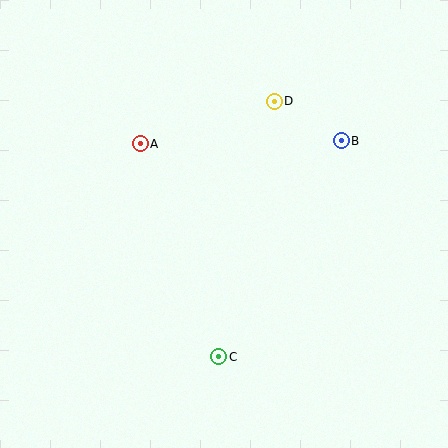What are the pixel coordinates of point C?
Point C is at (219, 357).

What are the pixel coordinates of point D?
Point D is at (274, 101).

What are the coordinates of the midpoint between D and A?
The midpoint between D and A is at (207, 122).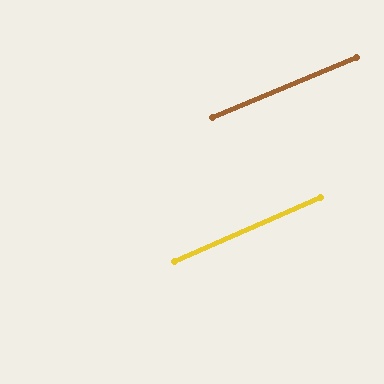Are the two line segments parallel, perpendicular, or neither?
Parallel — their directions differ by only 1.1°.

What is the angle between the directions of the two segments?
Approximately 1 degree.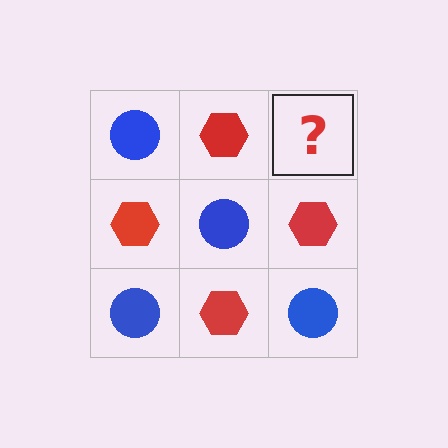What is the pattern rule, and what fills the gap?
The rule is that it alternates blue circle and red hexagon in a checkerboard pattern. The gap should be filled with a blue circle.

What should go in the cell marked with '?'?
The missing cell should contain a blue circle.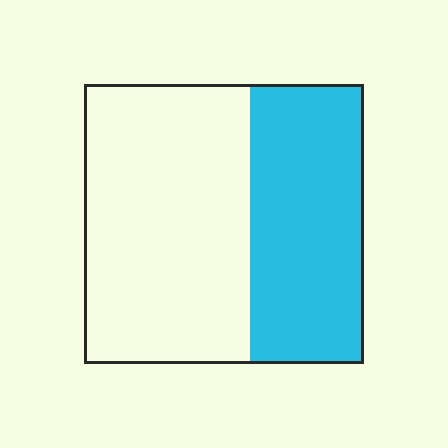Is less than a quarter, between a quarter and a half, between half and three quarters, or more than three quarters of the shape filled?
Between a quarter and a half.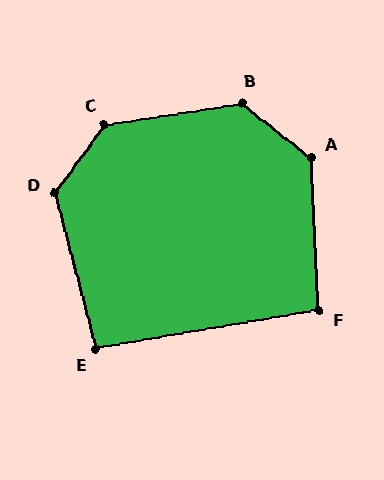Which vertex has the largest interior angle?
C, at approximately 134 degrees.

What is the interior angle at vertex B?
Approximately 133 degrees (obtuse).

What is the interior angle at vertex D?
Approximately 129 degrees (obtuse).